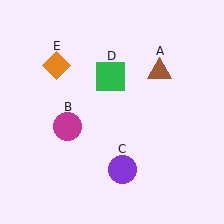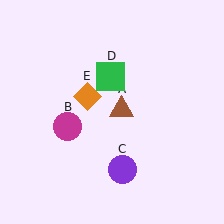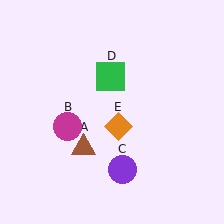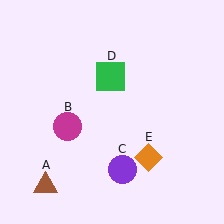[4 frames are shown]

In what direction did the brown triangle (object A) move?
The brown triangle (object A) moved down and to the left.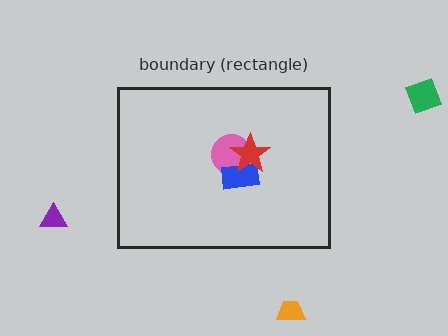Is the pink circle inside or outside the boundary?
Inside.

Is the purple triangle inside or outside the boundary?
Outside.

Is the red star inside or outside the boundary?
Inside.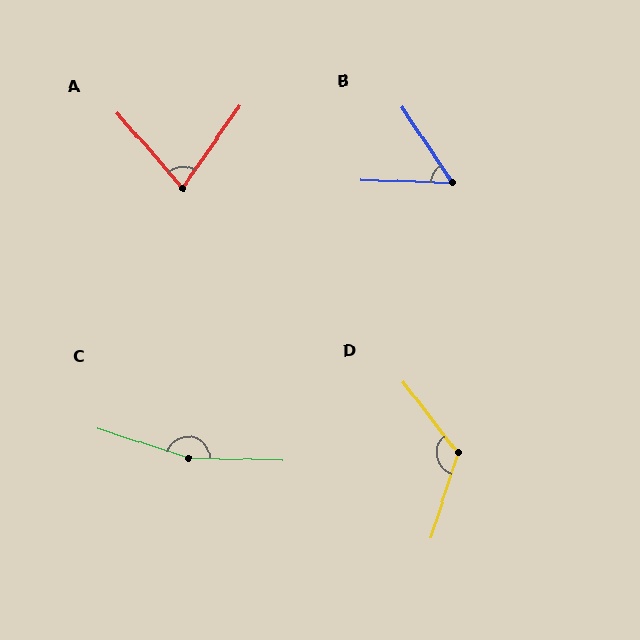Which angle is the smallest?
B, at approximately 55 degrees.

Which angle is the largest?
C, at approximately 163 degrees.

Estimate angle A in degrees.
Approximately 76 degrees.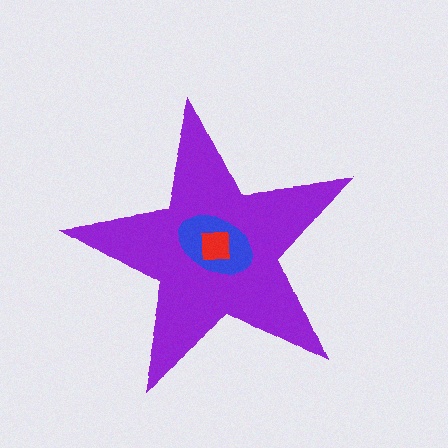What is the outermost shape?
The purple star.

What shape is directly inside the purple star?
The blue ellipse.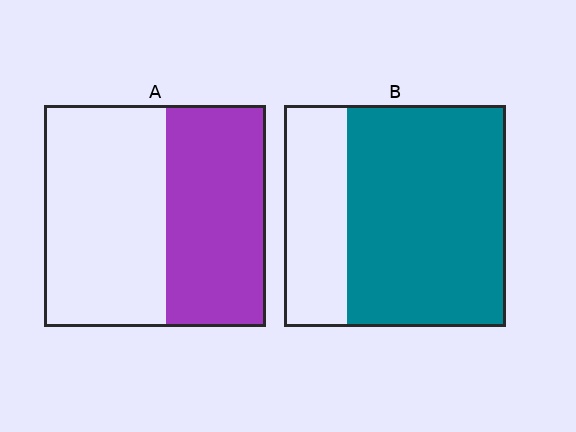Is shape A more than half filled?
No.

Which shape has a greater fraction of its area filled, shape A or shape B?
Shape B.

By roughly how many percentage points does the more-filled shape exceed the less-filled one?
By roughly 25 percentage points (B over A).